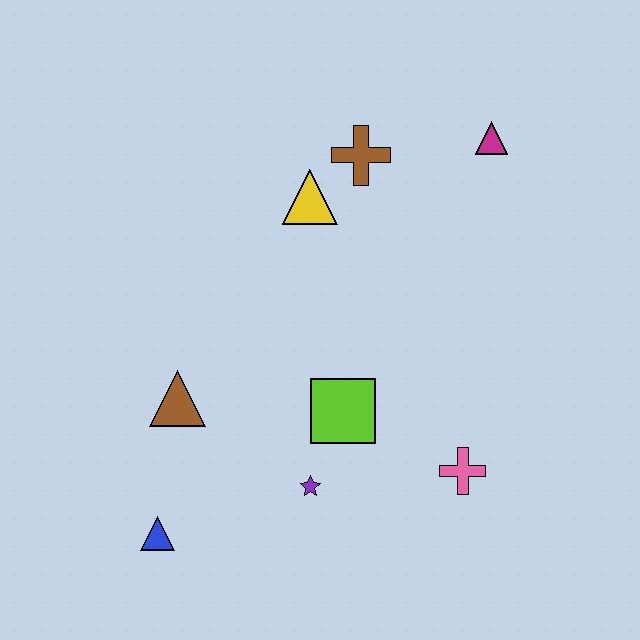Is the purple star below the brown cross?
Yes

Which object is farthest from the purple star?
The magenta triangle is farthest from the purple star.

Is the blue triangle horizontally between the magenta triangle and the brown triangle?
No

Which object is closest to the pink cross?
The lime square is closest to the pink cross.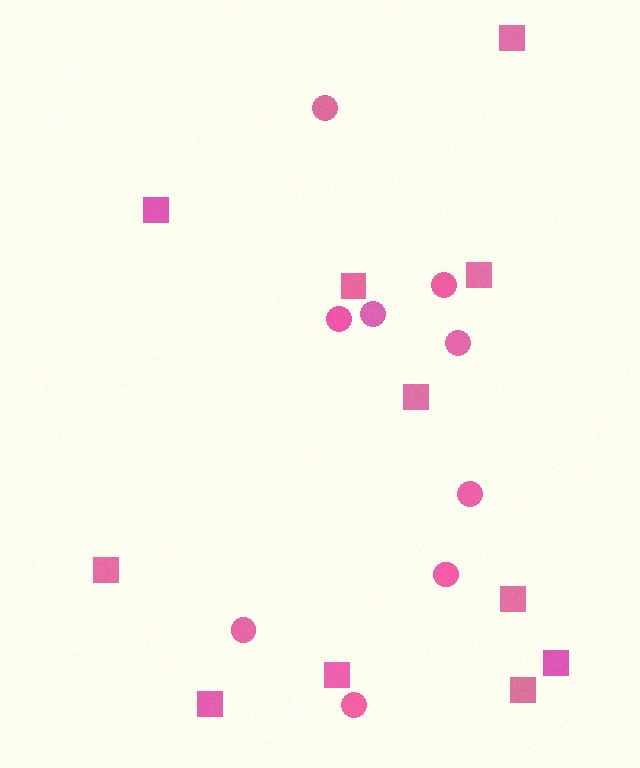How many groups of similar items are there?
There are 2 groups: one group of circles (9) and one group of squares (11).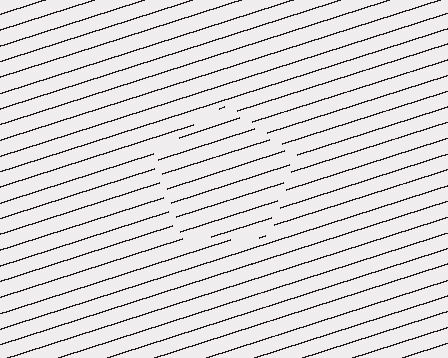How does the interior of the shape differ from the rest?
The interior of the shape contains the same grating, shifted by half a period — the contour is defined by the phase discontinuity where line-ends from the inner and outer gratings abut.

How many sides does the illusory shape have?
5 sides — the line-ends trace a pentagon.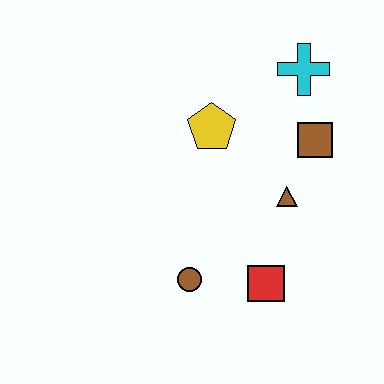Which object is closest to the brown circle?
The red square is closest to the brown circle.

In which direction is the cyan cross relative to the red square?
The cyan cross is above the red square.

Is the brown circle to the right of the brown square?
No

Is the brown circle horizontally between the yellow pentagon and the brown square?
No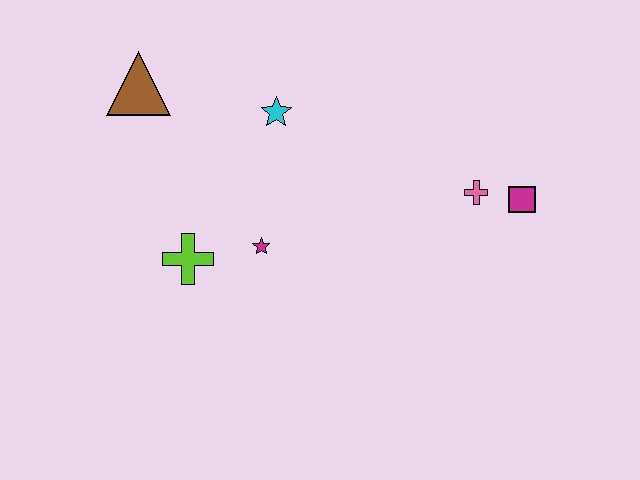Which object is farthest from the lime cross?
The magenta square is farthest from the lime cross.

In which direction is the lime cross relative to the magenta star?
The lime cross is to the left of the magenta star.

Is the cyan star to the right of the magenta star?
Yes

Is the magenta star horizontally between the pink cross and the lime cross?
Yes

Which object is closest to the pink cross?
The magenta square is closest to the pink cross.